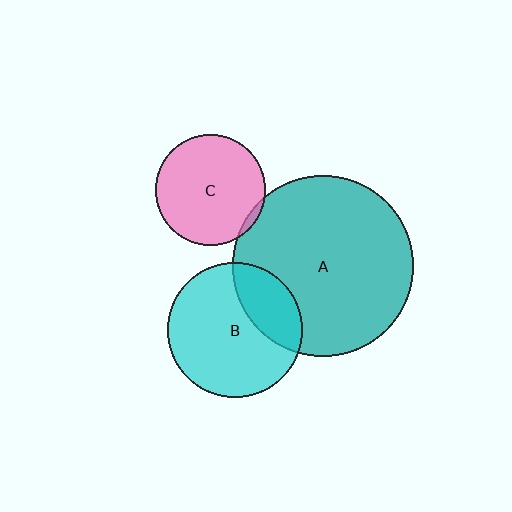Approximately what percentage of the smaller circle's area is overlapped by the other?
Approximately 5%.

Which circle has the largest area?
Circle A (teal).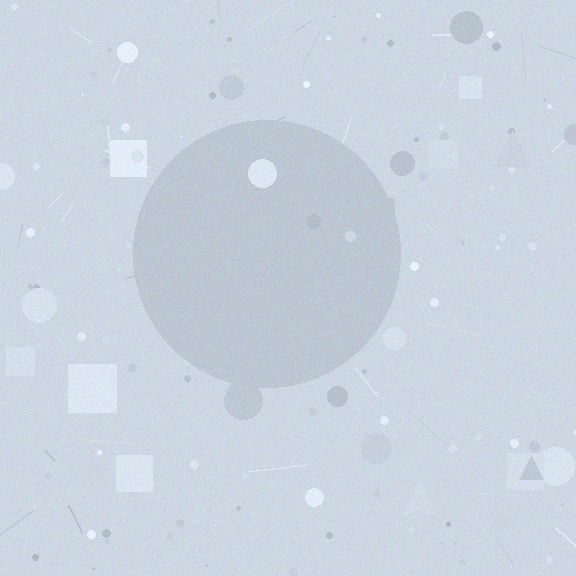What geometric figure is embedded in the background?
A circle is embedded in the background.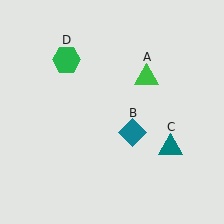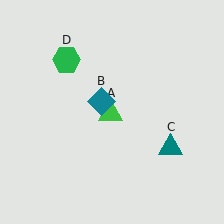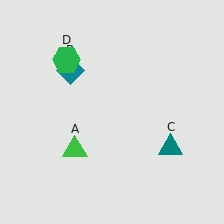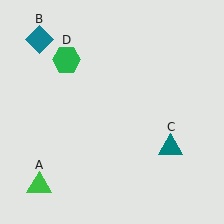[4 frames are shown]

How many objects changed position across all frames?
2 objects changed position: green triangle (object A), teal diamond (object B).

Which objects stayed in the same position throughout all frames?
Teal triangle (object C) and green hexagon (object D) remained stationary.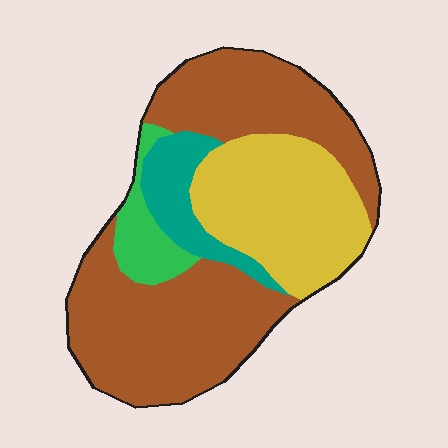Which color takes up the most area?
Brown, at roughly 55%.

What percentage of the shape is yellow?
Yellow covers about 30% of the shape.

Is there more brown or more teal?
Brown.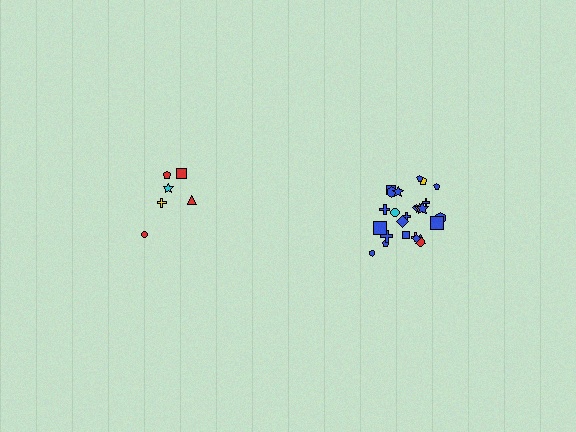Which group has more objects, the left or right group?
The right group.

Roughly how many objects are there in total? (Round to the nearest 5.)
Roughly 30 objects in total.